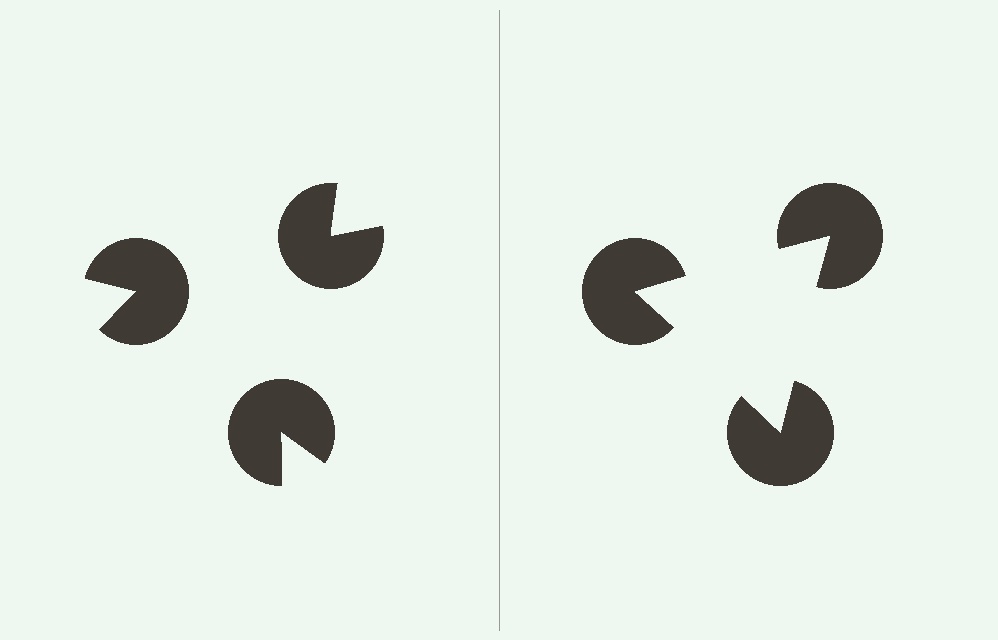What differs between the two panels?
The pac-man discs are positioned identically on both sides; only the wedge orientations differ. On the right they align to a triangle; on the left they are misaligned.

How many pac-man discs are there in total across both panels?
6 — 3 on each side.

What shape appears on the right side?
An illusory triangle.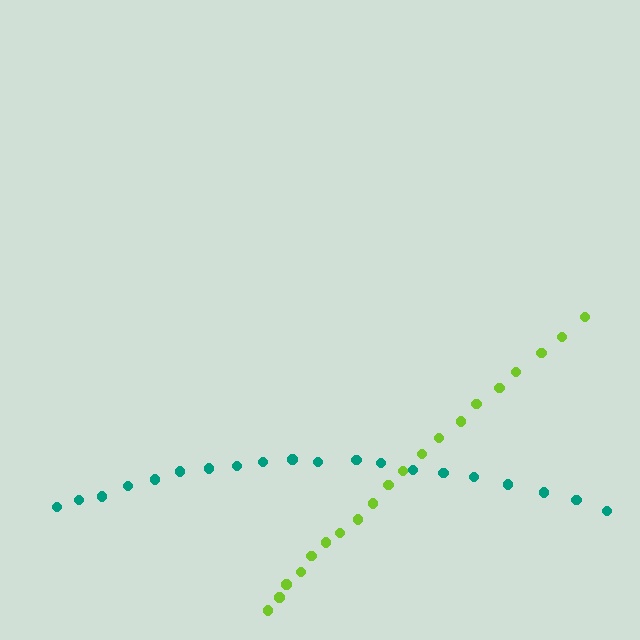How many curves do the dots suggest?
There are 2 distinct paths.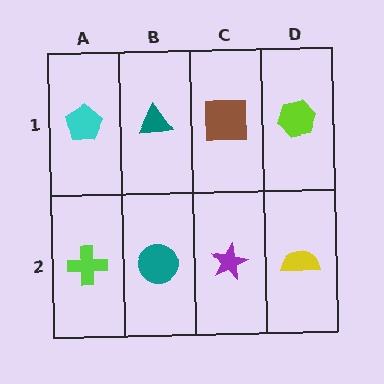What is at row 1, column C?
A brown square.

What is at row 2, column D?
A yellow semicircle.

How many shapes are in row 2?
4 shapes.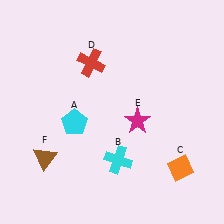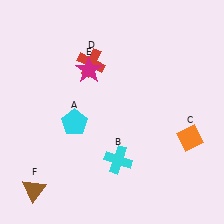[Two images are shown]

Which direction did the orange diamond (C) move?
The orange diamond (C) moved up.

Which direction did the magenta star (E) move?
The magenta star (E) moved up.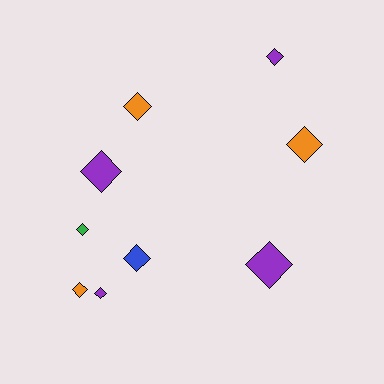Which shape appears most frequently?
Diamond, with 9 objects.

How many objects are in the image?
There are 9 objects.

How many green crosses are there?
There are no green crosses.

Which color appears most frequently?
Purple, with 4 objects.